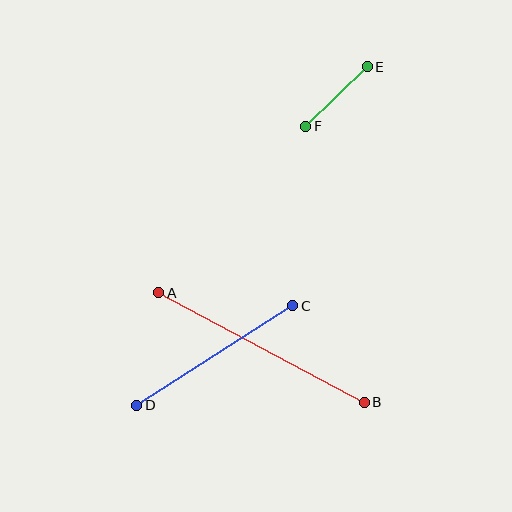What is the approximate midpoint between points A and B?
The midpoint is at approximately (261, 348) pixels.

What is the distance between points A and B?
The distance is approximately 233 pixels.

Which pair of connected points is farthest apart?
Points A and B are farthest apart.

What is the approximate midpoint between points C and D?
The midpoint is at approximately (215, 356) pixels.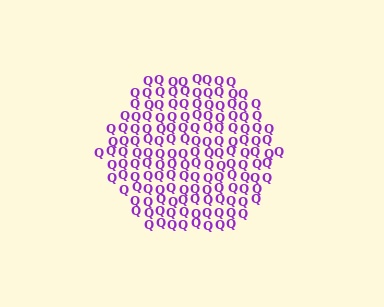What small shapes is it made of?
It is made of small letter Q's.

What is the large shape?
The large shape is a hexagon.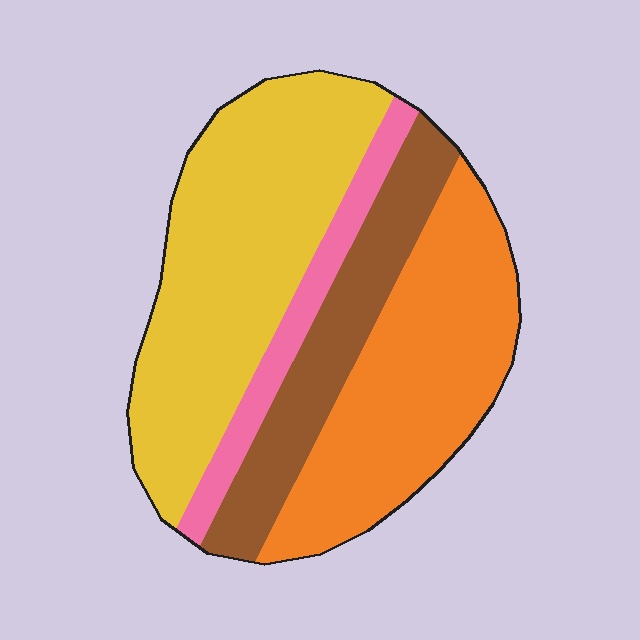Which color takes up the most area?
Yellow, at roughly 40%.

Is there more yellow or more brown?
Yellow.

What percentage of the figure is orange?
Orange covers about 30% of the figure.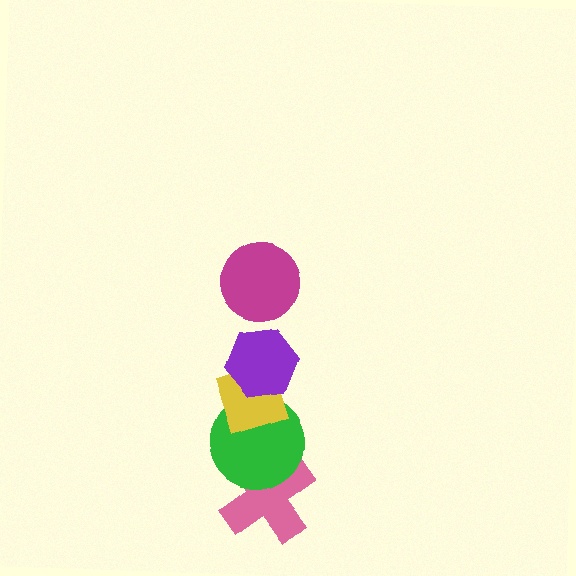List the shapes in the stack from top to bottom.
From top to bottom: the magenta circle, the purple hexagon, the yellow diamond, the green circle, the pink cross.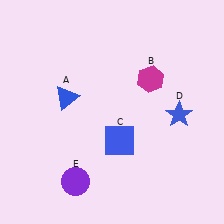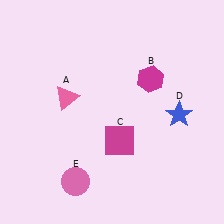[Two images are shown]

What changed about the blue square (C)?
In Image 1, C is blue. In Image 2, it changed to magenta.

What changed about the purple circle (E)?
In Image 1, E is purple. In Image 2, it changed to pink.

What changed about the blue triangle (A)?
In Image 1, A is blue. In Image 2, it changed to pink.